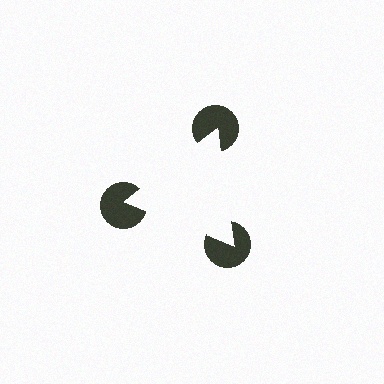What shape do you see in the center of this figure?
An illusory triangle — its edges are inferred from the aligned wedge cuts in the pac-man discs, not physically drawn.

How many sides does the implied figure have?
3 sides.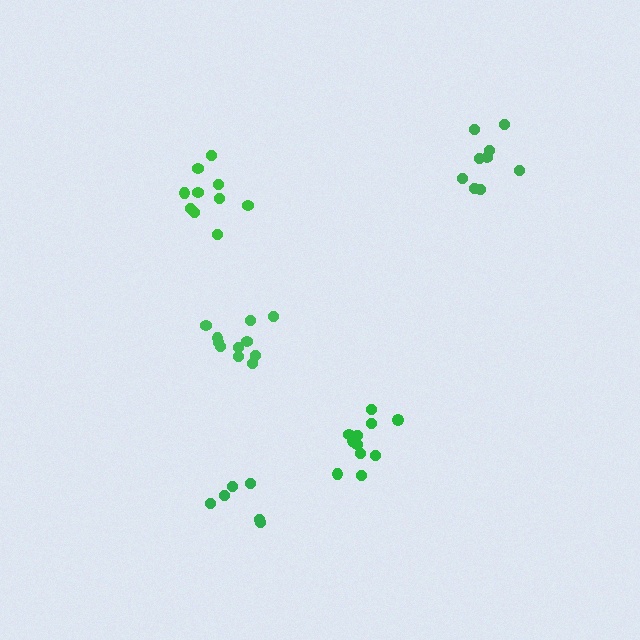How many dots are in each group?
Group 1: 11 dots, Group 2: 9 dots, Group 3: 10 dots, Group 4: 11 dots, Group 5: 6 dots (47 total).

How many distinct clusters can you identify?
There are 5 distinct clusters.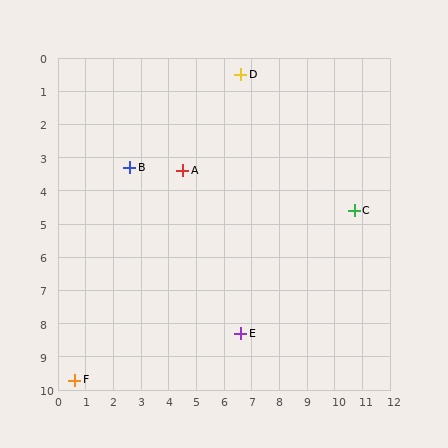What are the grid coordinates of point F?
Point F is at approximately (0.6, 9.7).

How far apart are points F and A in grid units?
Points F and A are about 7.4 grid units apart.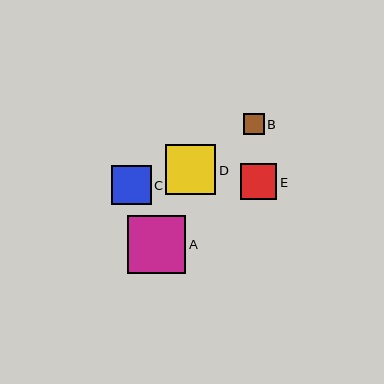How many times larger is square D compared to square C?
Square D is approximately 1.3 times the size of square C.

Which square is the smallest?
Square B is the smallest with a size of approximately 21 pixels.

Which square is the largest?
Square A is the largest with a size of approximately 59 pixels.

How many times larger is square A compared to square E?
Square A is approximately 1.6 times the size of square E.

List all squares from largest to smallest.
From largest to smallest: A, D, C, E, B.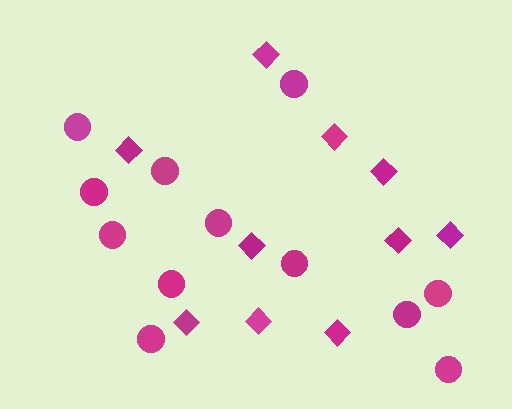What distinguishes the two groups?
There are 2 groups: one group of circles (12) and one group of diamonds (10).